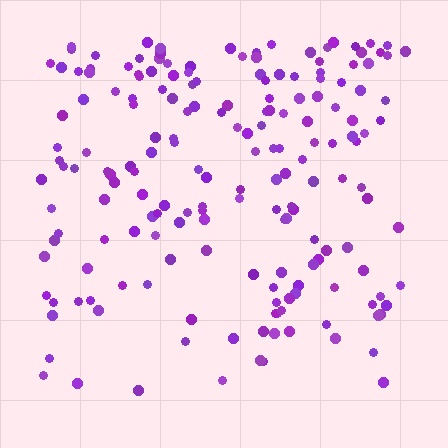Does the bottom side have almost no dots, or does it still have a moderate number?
Still a moderate number, just noticeably fewer than the top.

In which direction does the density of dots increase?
From bottom to top, with the top side densest.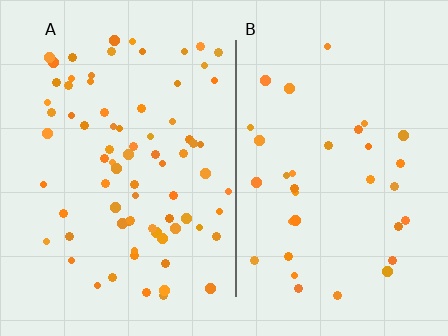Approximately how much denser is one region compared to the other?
Approximately 2.3× — region A over region B.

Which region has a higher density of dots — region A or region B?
A (the left).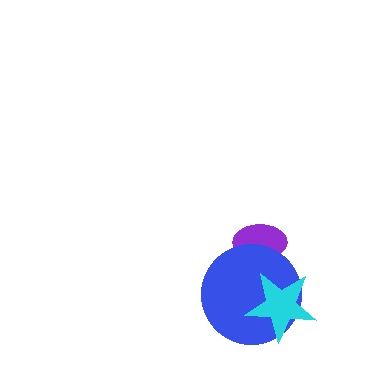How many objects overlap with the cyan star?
1 object overlaps with the cyan star.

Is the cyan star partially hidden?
No, no other shape covers it.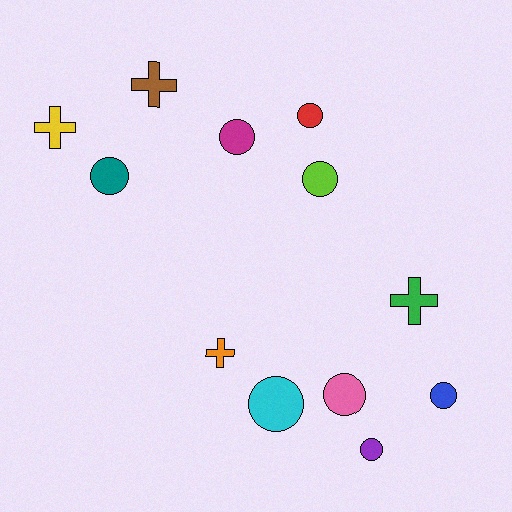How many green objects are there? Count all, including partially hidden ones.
There is 1 green object.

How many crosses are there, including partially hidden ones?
There are 4 crosses.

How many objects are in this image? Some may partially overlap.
There are 12 objects.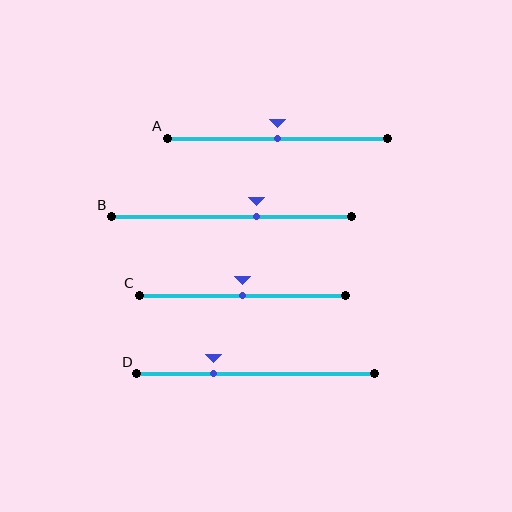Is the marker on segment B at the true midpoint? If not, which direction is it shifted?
No, the marker on segment B is shifted to the right by about 10% of the segment length.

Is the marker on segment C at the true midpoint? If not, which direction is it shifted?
Yes, the marker on segment C is at the true midpoint.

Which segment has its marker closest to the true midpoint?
Segment A has its marker closest to the true midpoint.